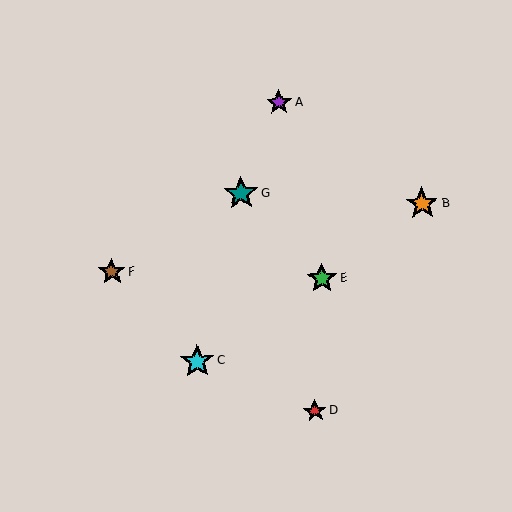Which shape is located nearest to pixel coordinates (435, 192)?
The orange star (labeled B) at (422, 203) is nearest to that location.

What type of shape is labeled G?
Shape G is a teal star.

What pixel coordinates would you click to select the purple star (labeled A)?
Click at (279, 103) to select the purple star A.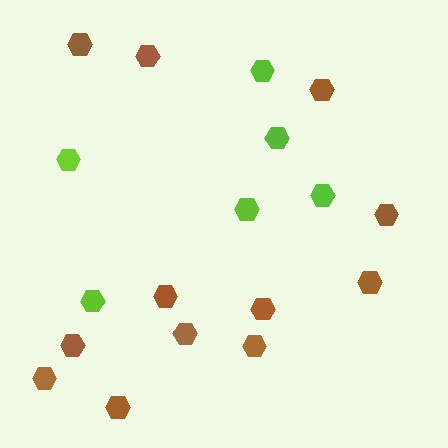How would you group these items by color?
There are 2 groups: one group of lime hexagons (6) and one group of brown hexagons (12).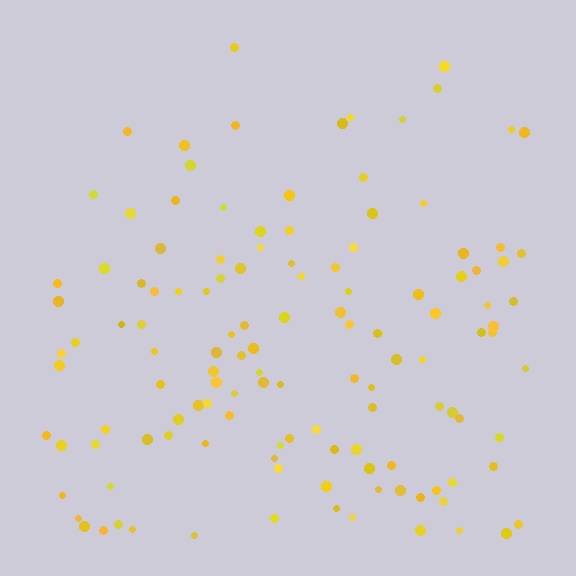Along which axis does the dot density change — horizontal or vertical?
Vertical.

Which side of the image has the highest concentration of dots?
The bottom.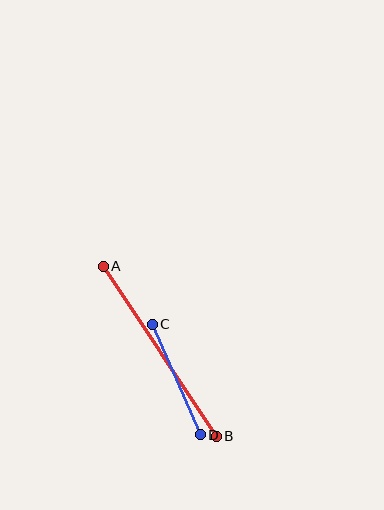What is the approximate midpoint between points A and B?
The midpoint is at approximately (160, 351) pixels.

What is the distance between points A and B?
The distance is approximately 204 pixels.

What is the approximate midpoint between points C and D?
The midpoint is at approximately (176, 379) pixels.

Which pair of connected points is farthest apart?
Points A and B are farthest apart.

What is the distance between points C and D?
The distance is approximately 120 pixels.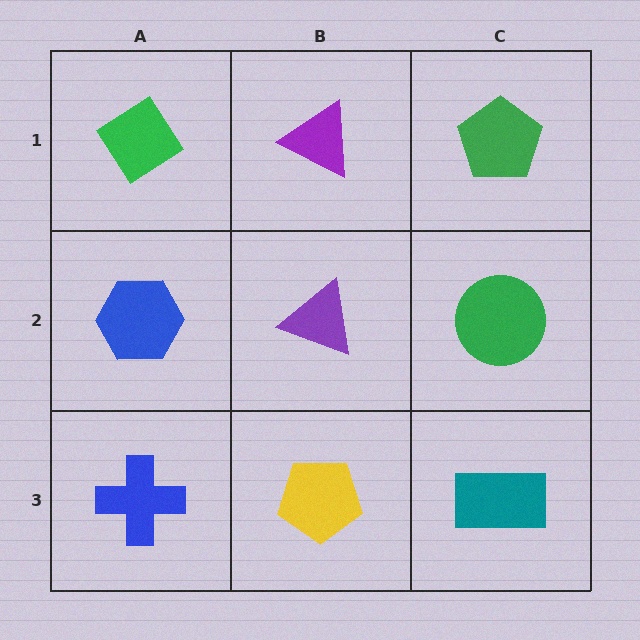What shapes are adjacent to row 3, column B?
A purple triangle (row 2, column B), a blue cross (row 3, column A), a teal rectangle (row 3, column C).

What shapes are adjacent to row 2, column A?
A green diamond (row 1, column A), a blue cross (row 3, column A), a purple triangle (row 2, column B).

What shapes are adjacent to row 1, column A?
A blue hexagon (row 2, column A), a purple triangle (row 1, column B).